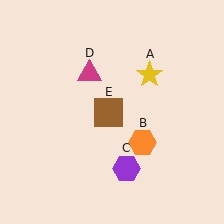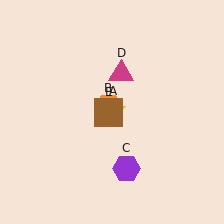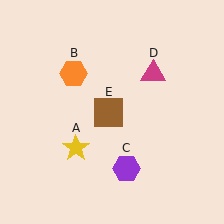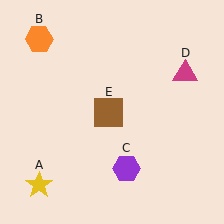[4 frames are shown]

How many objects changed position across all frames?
3 objects changed position: yellow star (object A), orange hexagon (object B), magenta triangle (object D).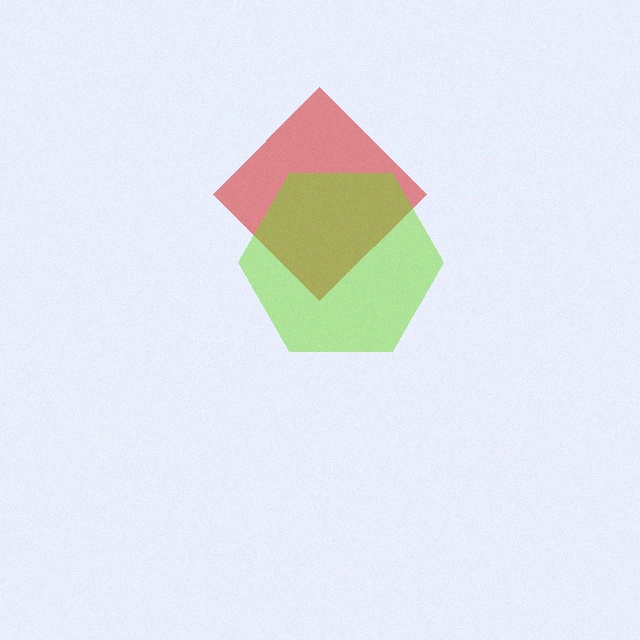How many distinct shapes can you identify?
There are 2 distinct shapes: a red diamond, a lime hexagon.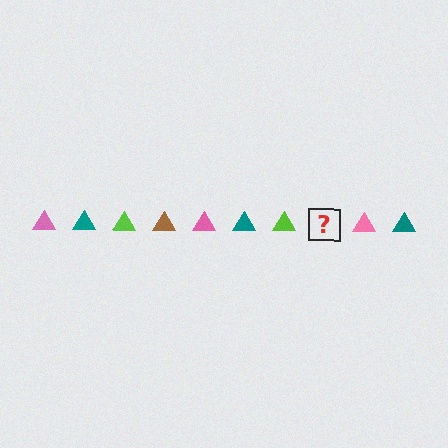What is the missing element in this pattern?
The missing element is a brown triangle.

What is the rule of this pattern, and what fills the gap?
The rule is that the pattern cycles through pink, teal, lime, brown triangles. The gap should be filled with a brown triangle.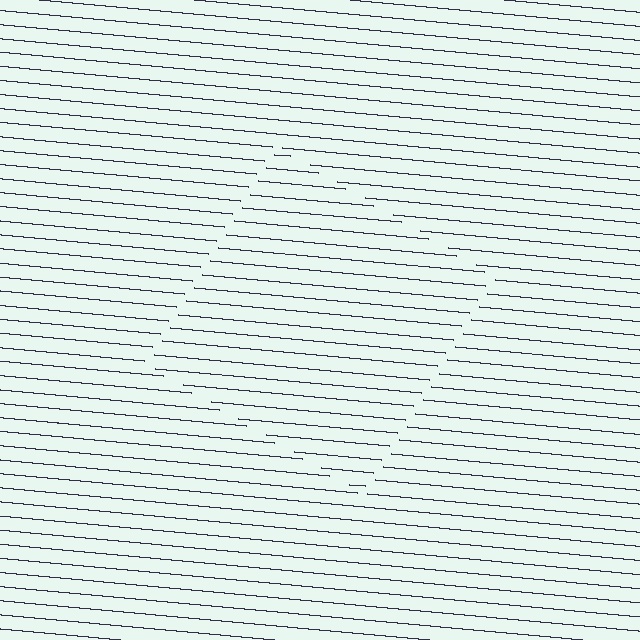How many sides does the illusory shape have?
4 sides — the line-ends trace a square.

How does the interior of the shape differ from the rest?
The interior of the shape contains the same grating, shifted by half a period — the contour is defined by the phase discontinuity where line-ends from the inner and outer gratings abut.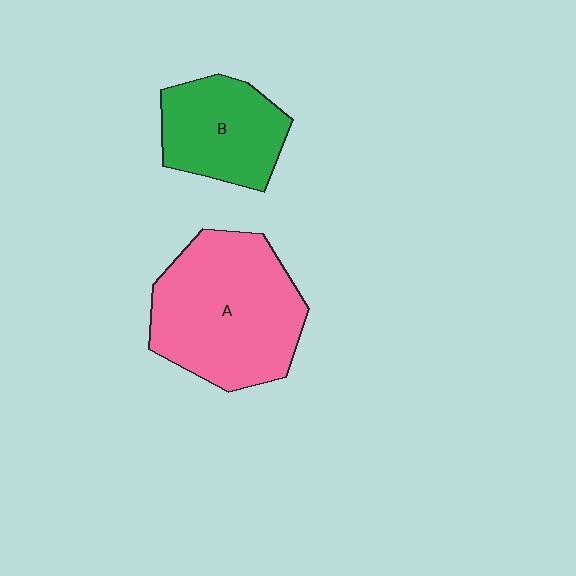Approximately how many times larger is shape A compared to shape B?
Approximately 1.7 times.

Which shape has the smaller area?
Shape B (green).